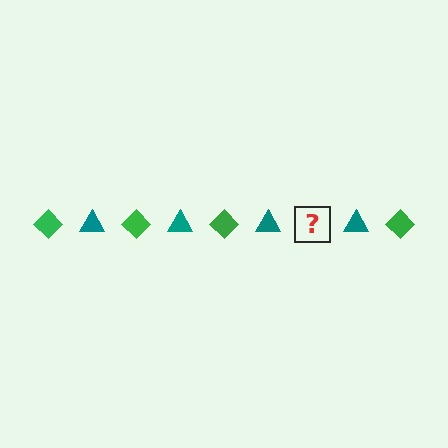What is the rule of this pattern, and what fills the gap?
The rule is that the pattern alternates between green diamond and teal triangle. The gap should be filled with a green diamond.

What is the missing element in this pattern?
The missing element is a green diamond.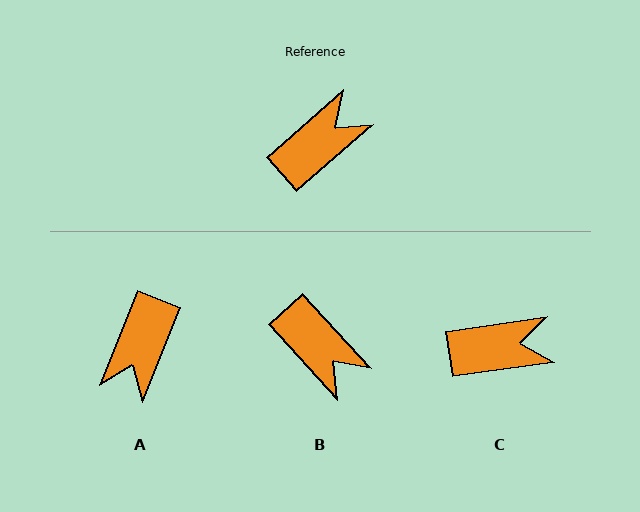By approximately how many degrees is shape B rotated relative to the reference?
Approximately 89 degrees clockwise.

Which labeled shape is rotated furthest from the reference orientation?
A, about 153 degrees away.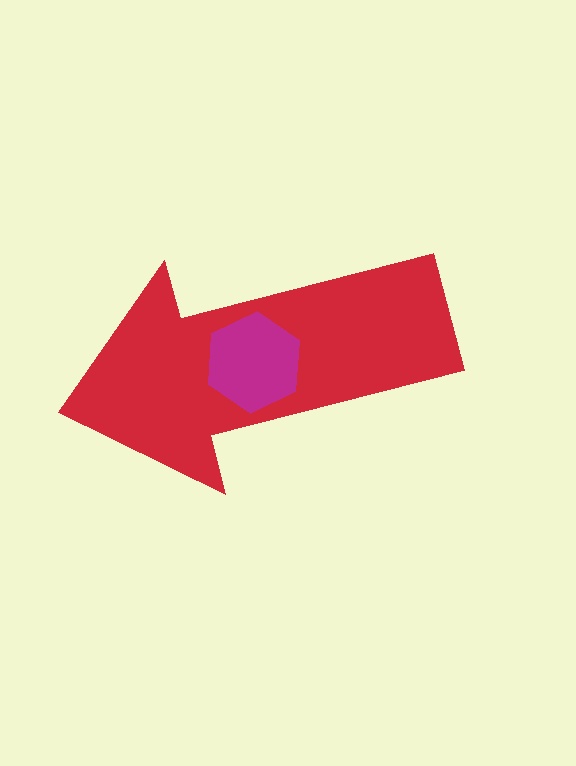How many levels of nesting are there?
2.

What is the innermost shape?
The magenta hexagon.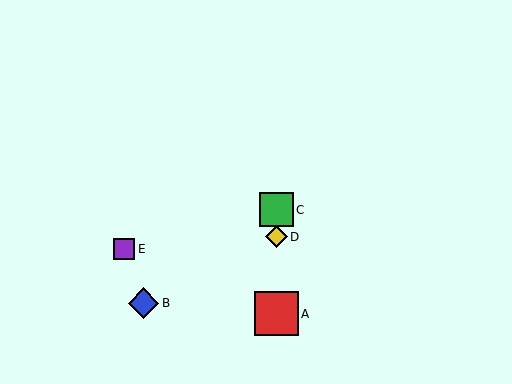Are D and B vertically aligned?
No, D is at x≈277 and B is at x≈144.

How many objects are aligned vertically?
3 objects (A, C, D) are aligned vertically.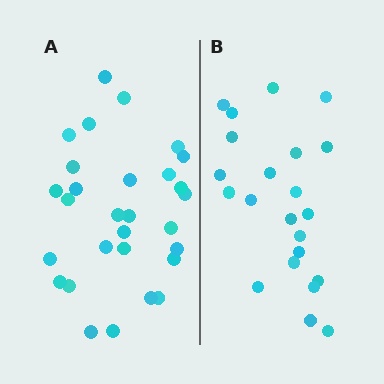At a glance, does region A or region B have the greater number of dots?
Region A (the left region) has more dots.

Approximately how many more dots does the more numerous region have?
Region A has roughly 8 or so more dots than region B.